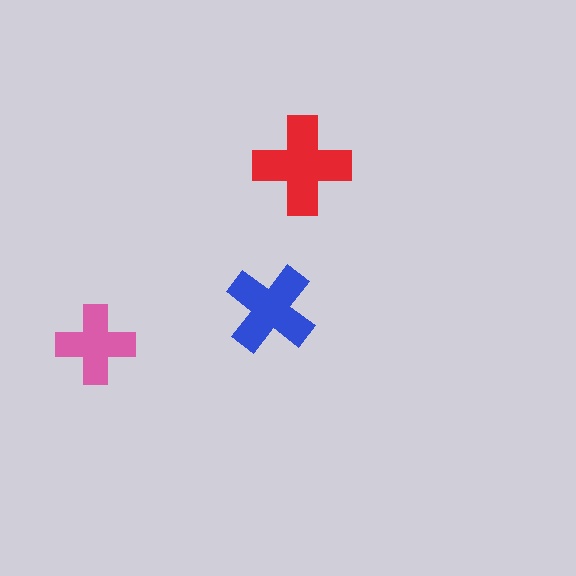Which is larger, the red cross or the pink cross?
The red one.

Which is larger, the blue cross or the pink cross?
The blue one.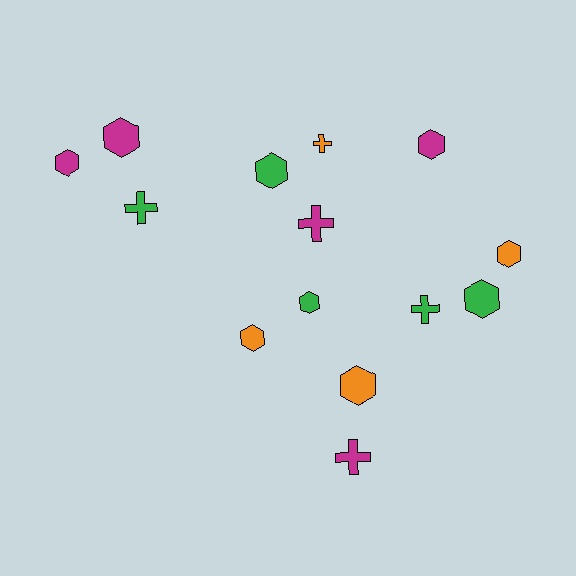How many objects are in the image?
There are 14 objects.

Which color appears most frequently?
Magenta, with 5 objects.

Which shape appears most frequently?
Hexagon, with 9 objects.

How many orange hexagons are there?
There are 3 orange hexagons.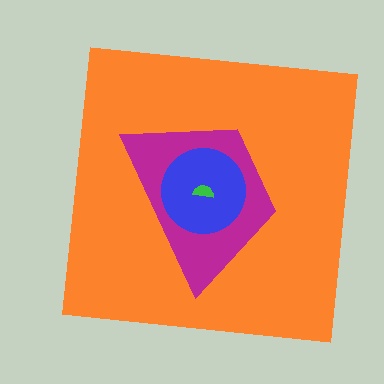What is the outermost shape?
The orange square.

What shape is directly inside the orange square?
The magenta trapezoid.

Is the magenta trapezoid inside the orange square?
Yes.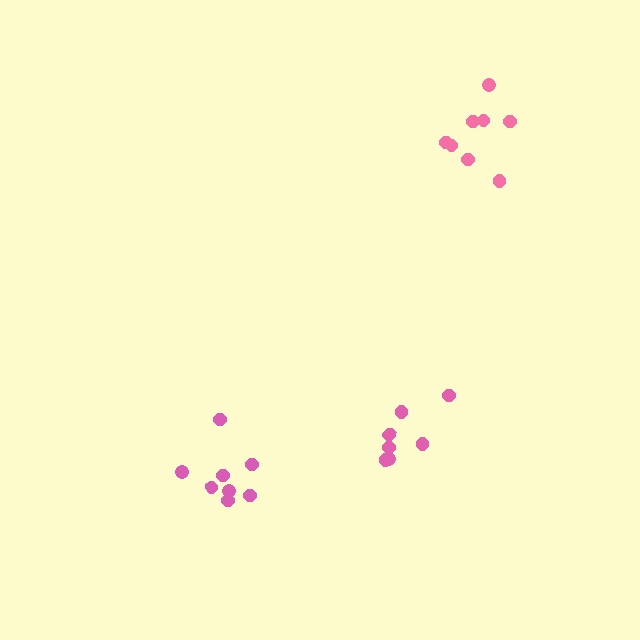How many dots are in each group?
Group 1: 7 dots, Group 2: 8 dots, Group 3: 8 dots (23 total).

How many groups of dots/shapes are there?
There are 3 groups.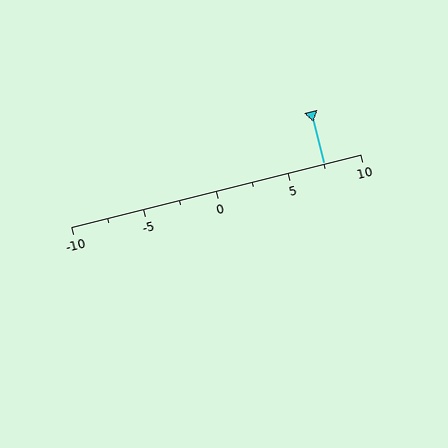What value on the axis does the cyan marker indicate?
The marker indicates approximately 7.5.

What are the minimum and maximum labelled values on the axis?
The axis runs from -10 to 10.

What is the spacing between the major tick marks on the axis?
The major ticks are spaced 5 apart.